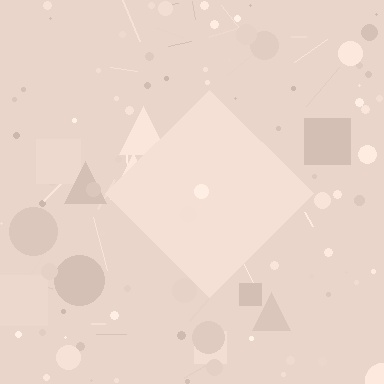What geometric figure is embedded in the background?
A diamond is embedded in the background.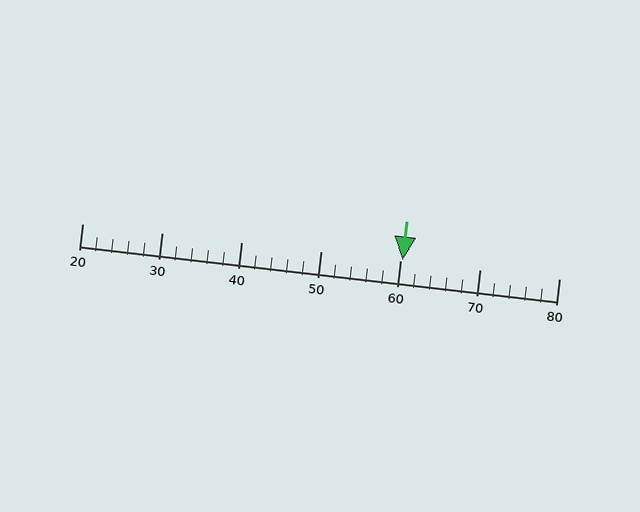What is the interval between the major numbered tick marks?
The major tick marks are spaced 10 units apart.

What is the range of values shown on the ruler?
The ruler shows values from 20 to 80.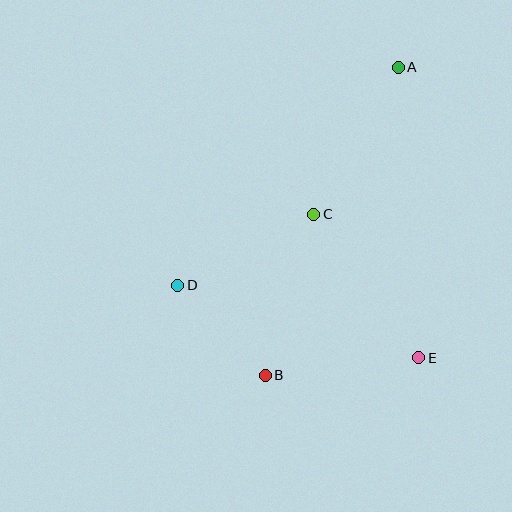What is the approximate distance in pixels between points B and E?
The distance between B and E is approximately 155 pixels.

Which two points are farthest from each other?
Points A and B are farthest from each other.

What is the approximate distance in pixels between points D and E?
The distance between D and E is approximately 251 pixels.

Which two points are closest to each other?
Points B and D are closest to each other.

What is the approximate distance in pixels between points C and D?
The distance between C and D is approximately 153 pixels.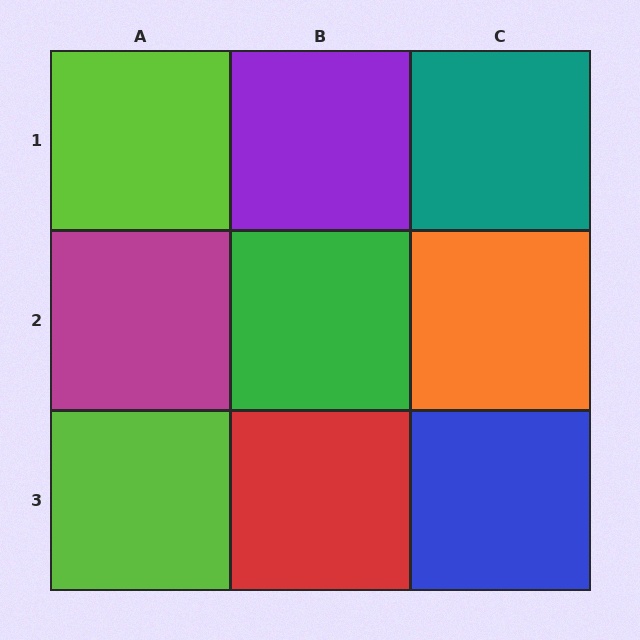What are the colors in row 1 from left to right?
Lime, purple, teal.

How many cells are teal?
1 cell is teal.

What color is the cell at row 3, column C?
Blue.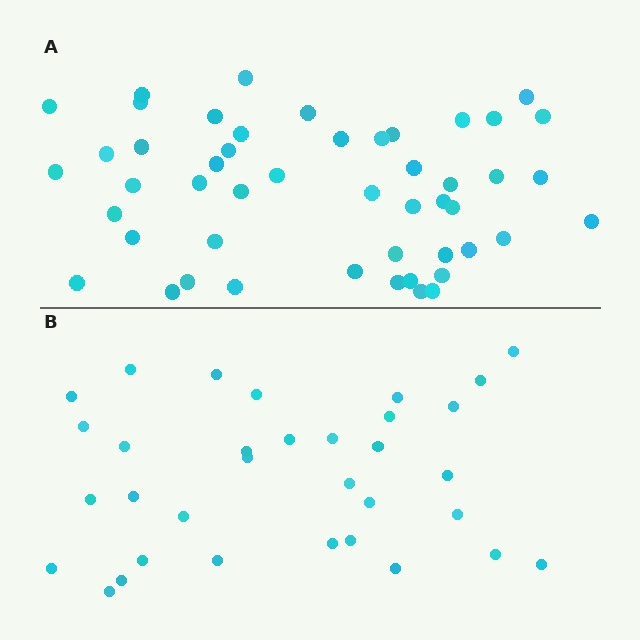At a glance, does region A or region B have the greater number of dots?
Region A (the top region) has more dots.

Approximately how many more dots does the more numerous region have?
Region A has approximately 15 more dots than region B.